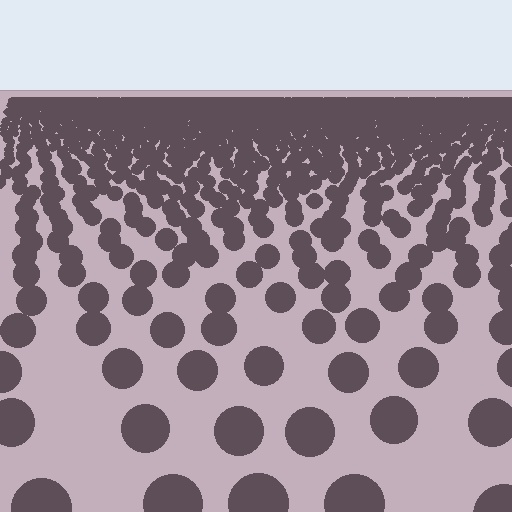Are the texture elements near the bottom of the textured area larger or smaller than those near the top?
Larger. Near the bottom, elements are closer to the viewer and appear at a bigger on-screen size.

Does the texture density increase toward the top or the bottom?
Density increases toward the top.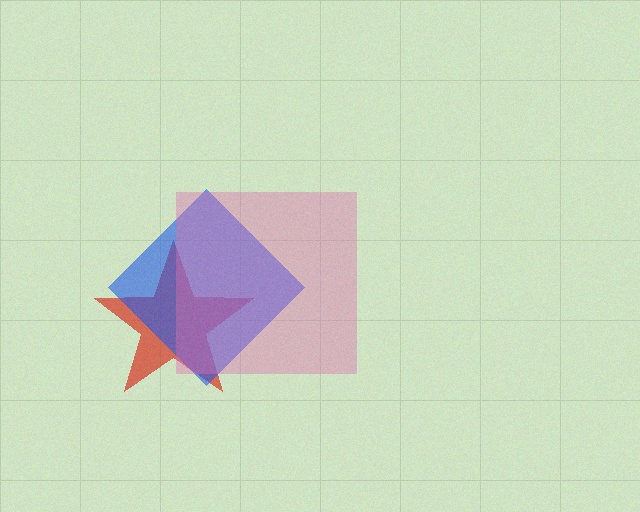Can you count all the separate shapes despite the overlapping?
Yes, there are 3 separate shapes.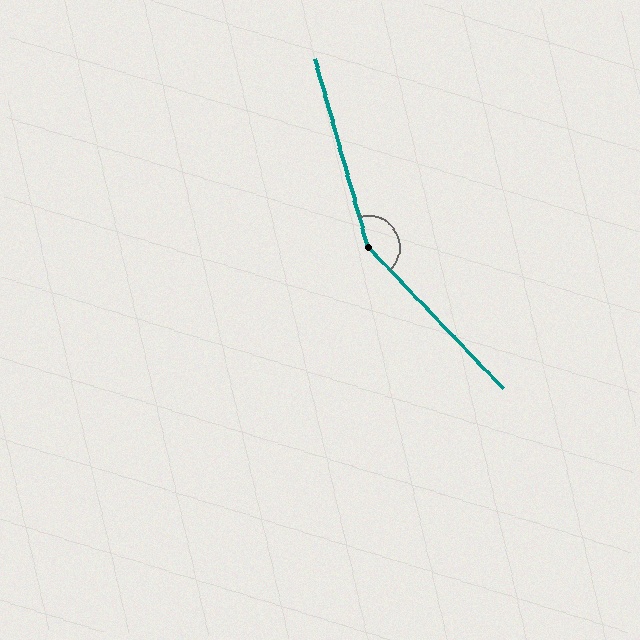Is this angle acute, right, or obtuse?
It is obtuse.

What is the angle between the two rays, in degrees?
Approximately 152 degrees.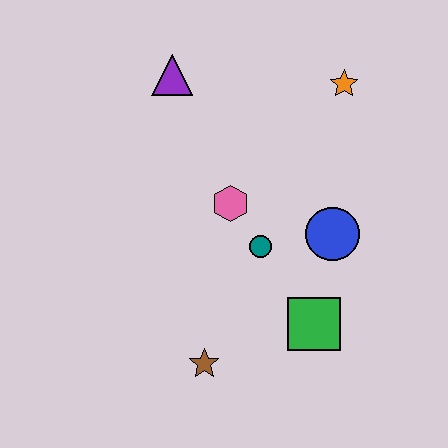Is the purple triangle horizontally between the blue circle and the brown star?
No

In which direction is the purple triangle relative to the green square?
The purple triangle is above the green square.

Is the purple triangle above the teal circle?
Yes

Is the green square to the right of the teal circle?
Yes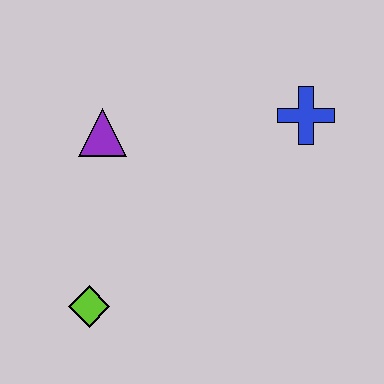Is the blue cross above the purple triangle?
Yes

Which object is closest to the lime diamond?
The purple triangle is closest to the lime diamond.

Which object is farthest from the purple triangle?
The blue cross is farthest from the purple triangle.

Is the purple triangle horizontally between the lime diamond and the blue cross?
Yes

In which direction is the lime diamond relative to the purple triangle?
The lime diamond is below the purple triangle.